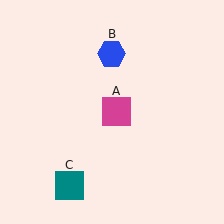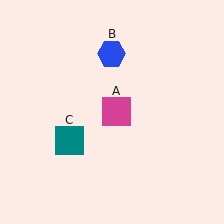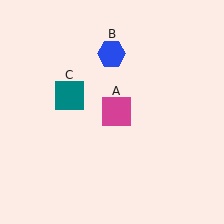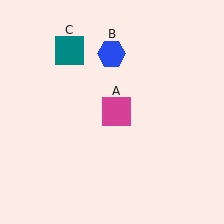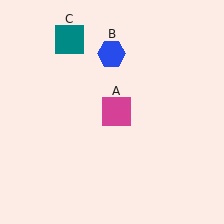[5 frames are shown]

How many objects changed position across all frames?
1 object changed position: teal square (object C).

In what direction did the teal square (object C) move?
The teal square (object C) moved up.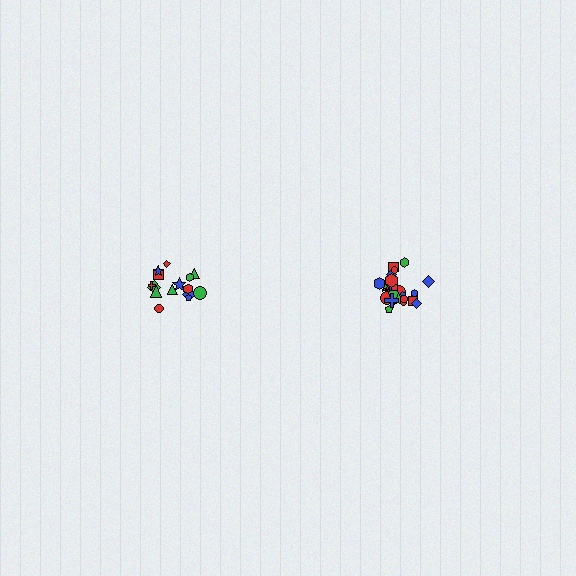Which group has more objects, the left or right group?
The right group.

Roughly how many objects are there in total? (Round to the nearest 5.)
Roughly 40 objects in total.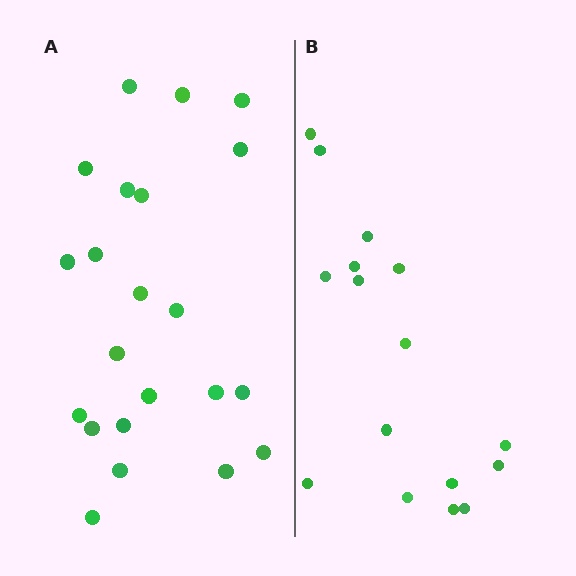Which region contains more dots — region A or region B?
Region A (the left region) has more dots.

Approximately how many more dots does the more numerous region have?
Region A has about 6 more dots than region B.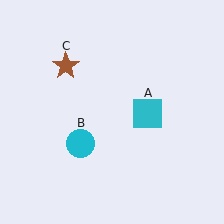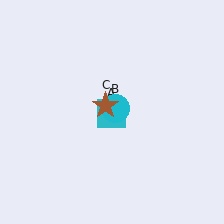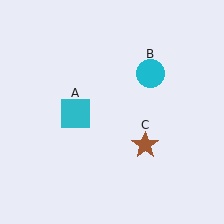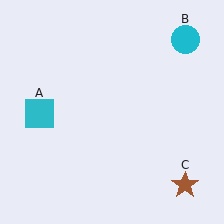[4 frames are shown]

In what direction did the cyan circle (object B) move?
The cyan circle (object B) moved up and to the right.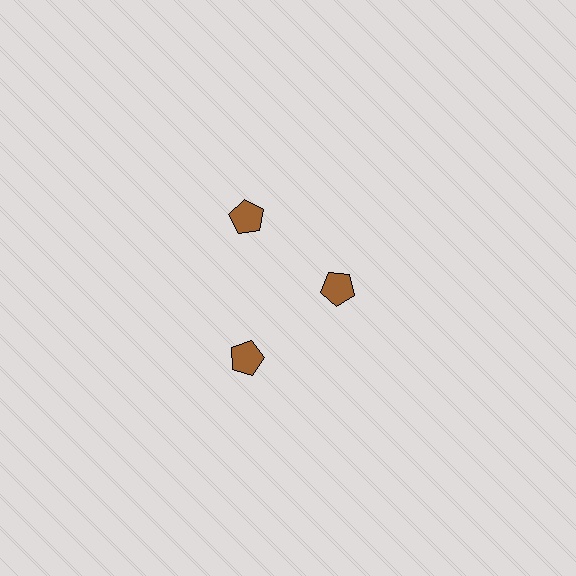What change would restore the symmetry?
The symmetry would be restored by moving it outward, back onto the ring so that all 3 pentagons sit at equal angles and equal distance from the center.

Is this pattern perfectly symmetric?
No. The 3 brown pentagons are arranged in a ring, but one element near the 3 o'clock position is pulled inward toward the center, breaking the 3-fold rotational symmetry.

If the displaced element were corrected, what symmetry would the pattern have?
It would have 3-fold rotational symmetry — the pattern would map onto itself every 120 degrees.